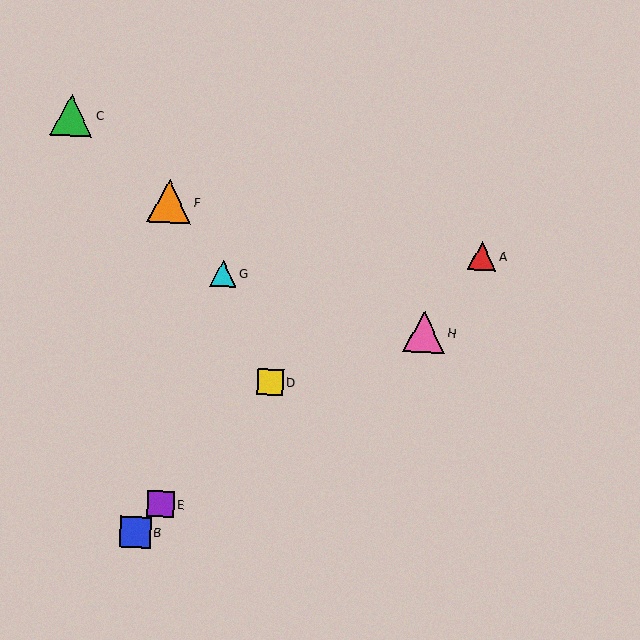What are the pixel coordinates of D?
Object D is at (270, 382).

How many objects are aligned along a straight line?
3 objects (B, D, E) are aligned along a straight line.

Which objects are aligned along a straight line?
Objects B, D, E are aligned along a straight line.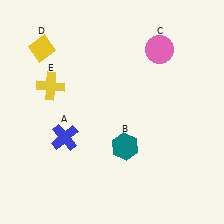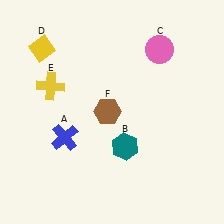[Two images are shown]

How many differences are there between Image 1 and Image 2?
There is 1 difference between the two images.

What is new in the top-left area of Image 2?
A brown hexagon (F) was added in the top-left area of Image 2.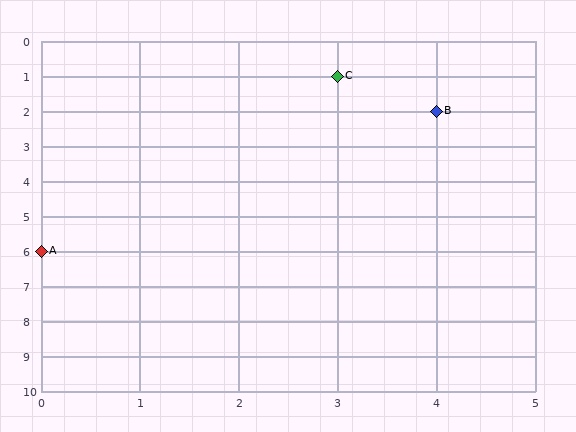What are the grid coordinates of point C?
Point C is at grid coordinates (3, 1).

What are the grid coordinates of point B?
Point B is at grid coordinates (4, 2).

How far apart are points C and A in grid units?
Points C and A are 3 columns and 5 rows apart (about 5.8 grid units diagonally).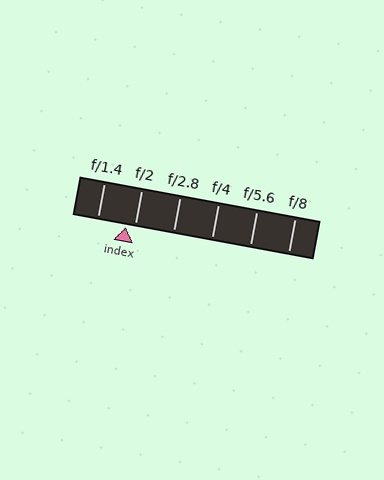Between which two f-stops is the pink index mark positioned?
The index mark is between f/1.4 and f/2.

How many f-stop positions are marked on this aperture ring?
There are 6 f-stop positions marked.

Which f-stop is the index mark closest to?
The index mark is closest to f/2.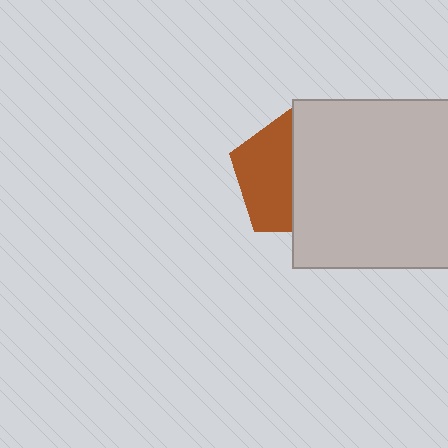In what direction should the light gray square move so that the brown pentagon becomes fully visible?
The light gray square should move right. That is the shortest direction to clear the overlap and leave the brown pentagon fully visible.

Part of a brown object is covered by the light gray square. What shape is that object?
It is a pentagon.